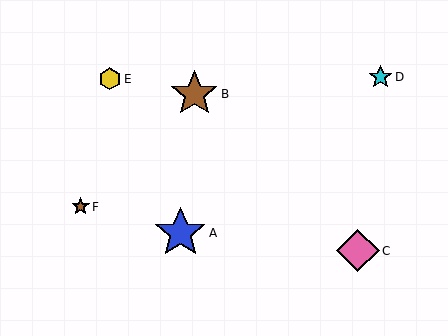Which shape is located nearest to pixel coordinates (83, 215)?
The brown star (labeled F) at (81, 207) is nearest to that location.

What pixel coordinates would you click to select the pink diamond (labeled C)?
Click at (358, 251) to select the pink diamond C.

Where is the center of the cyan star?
The center of the cyan star is at (380, 77).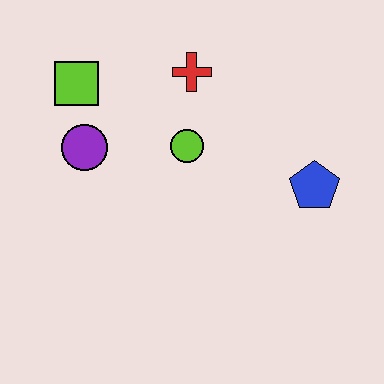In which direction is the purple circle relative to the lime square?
The purple circle is below the lime square.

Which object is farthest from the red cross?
The blue pentagon is farthest from the red cross.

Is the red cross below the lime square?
No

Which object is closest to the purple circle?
The lime square is closest to the purple circle.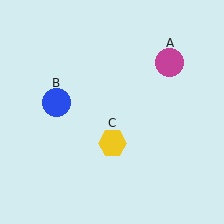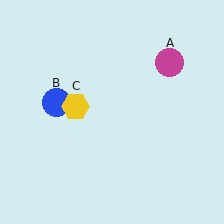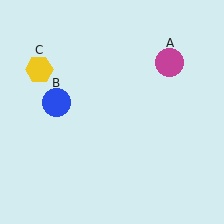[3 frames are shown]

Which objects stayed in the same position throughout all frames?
Magenta circle (object A) and blue circle (object B) remained stationary.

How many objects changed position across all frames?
1 object changed position: yellow hexagon (object C).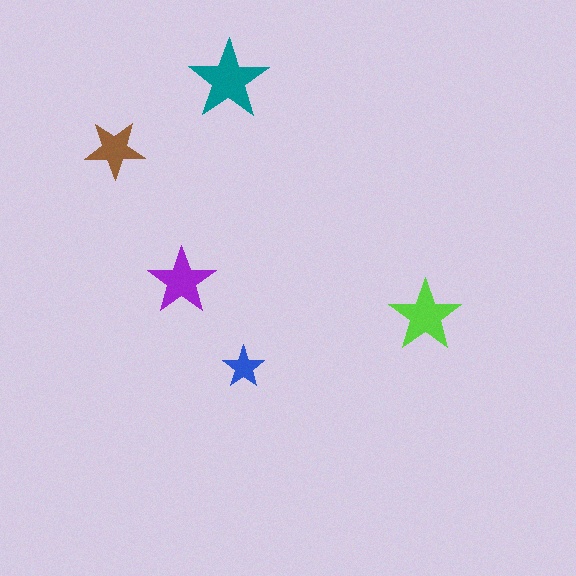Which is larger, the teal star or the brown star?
The teal one.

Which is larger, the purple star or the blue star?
The purple one.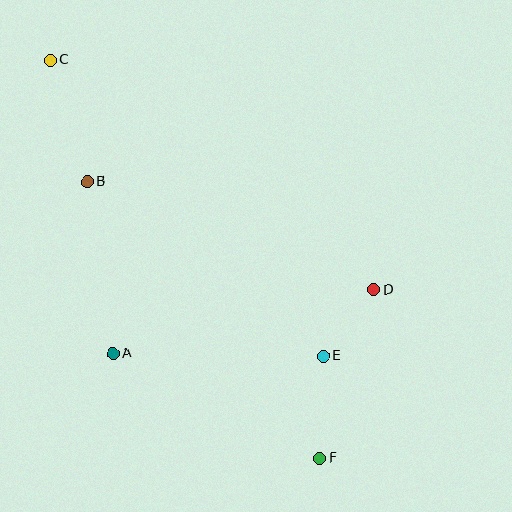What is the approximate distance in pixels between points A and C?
The distance between A and C is approximately 300 pixels.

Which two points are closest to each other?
Points D and E are closest to each other.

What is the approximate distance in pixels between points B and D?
The distance between B and D is approximately 306 pixels.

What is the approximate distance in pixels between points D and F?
The distance between D and F is approximately 177 pixels.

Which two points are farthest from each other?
Points C and F are farthest from each other.